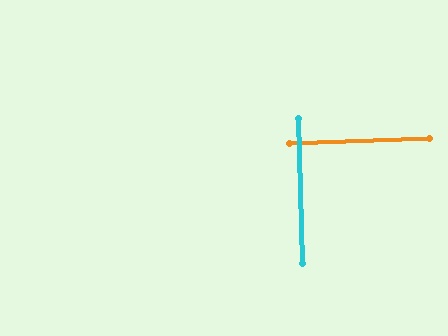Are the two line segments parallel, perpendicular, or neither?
Perpendicular — they meet at approximately 89°.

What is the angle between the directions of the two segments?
Approximately 89 degrees.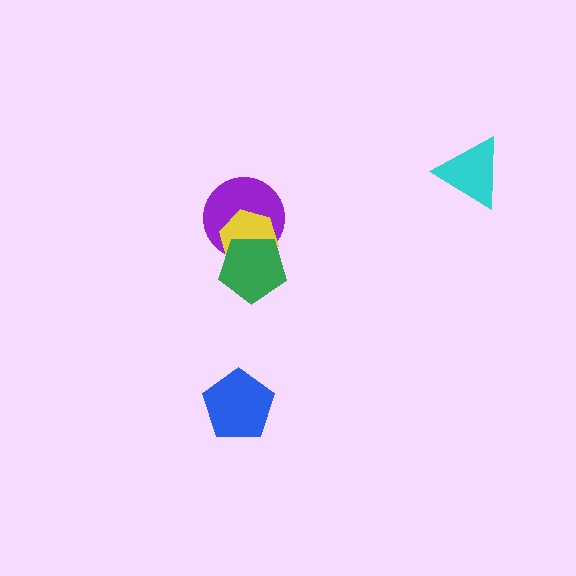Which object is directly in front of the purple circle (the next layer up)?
The yellow hexagon is directly in front of the purple circle.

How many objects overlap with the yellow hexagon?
2 objects overlap with the yellow hexagon.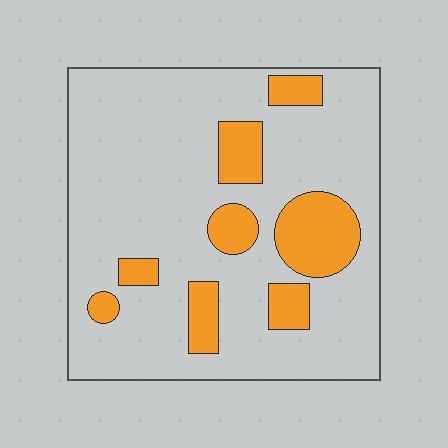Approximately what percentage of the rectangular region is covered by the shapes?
Approximately 20%.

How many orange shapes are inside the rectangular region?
8.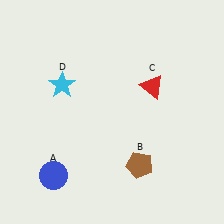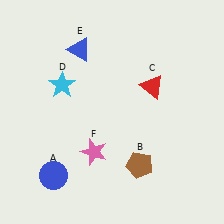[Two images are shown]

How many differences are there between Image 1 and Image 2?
There are 2 differences between the two images.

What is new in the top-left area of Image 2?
A blue triangle (E) was added in the top-left area of Image 2.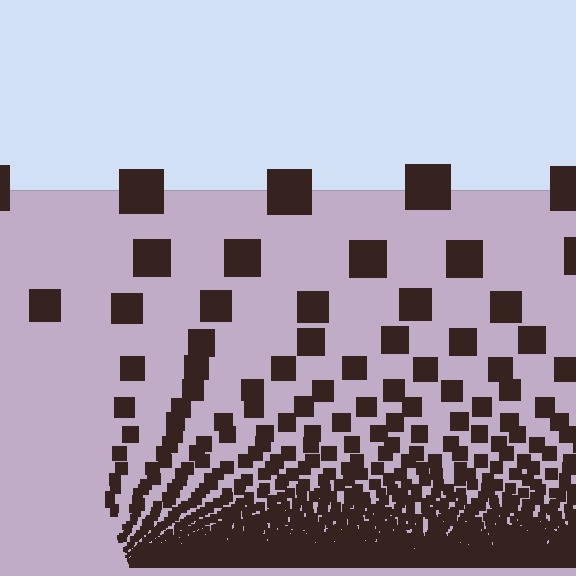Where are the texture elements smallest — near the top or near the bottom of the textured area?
Near the bottom.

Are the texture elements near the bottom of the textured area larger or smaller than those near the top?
Smaller. The gradient is inverted — elements near the bottom are smaller and denser.